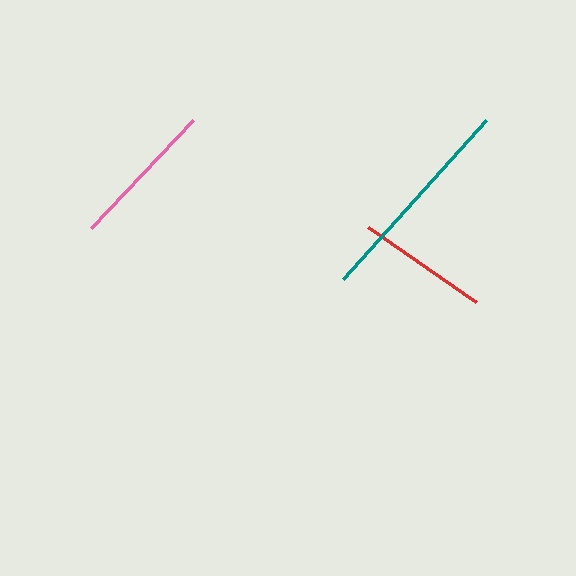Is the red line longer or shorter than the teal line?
The teal line is longer than the red line.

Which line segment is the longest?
The teal line is the longest at approximately 213 pixels.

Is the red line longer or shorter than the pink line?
The pink line is longer than the red line.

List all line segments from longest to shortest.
From longest to shortest: teal, pink, red.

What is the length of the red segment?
The red segment is approximately 132 pixels long.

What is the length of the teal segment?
The teal segment is approximately 213 pixels long.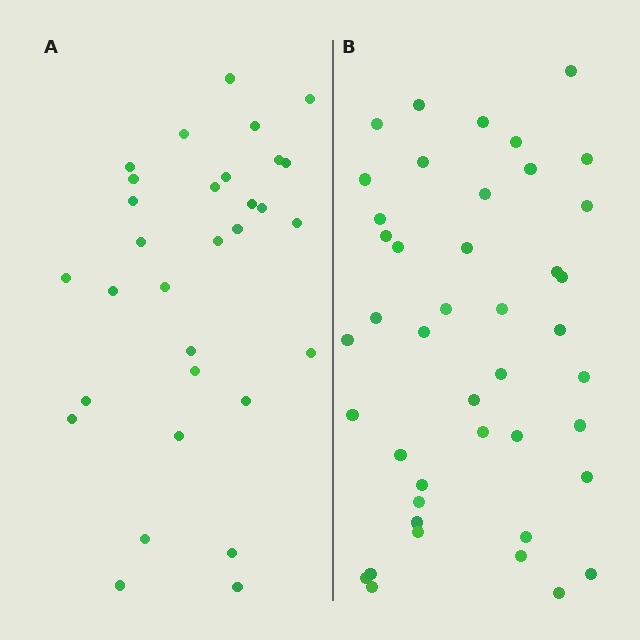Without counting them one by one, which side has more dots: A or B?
Region B (the right region) has more dots.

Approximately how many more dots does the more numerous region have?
Region B has roughly 12 or so more dots than region A.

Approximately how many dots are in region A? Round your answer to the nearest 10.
About 30 dots. (The exact count is 31, which rounds to 30.)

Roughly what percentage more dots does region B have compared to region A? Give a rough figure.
About 40% more.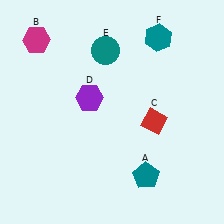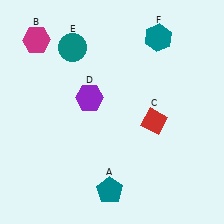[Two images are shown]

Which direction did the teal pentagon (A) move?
The teal pentagon (A) moved left.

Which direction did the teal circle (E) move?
The teal circle (E) moved left.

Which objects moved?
The objects that moved are: the teal pentagon (A), the teal circle (E).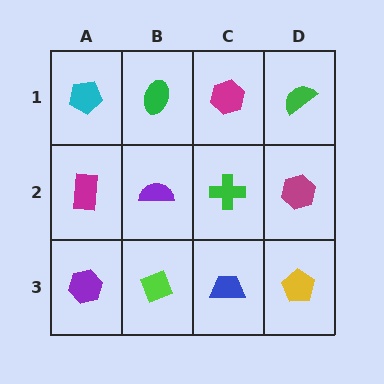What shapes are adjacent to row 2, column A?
A cyan pentagon (row 1, column A), a purple hexagon (row 3, column A), a purple semicircle (row 2, column B).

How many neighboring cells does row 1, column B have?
3.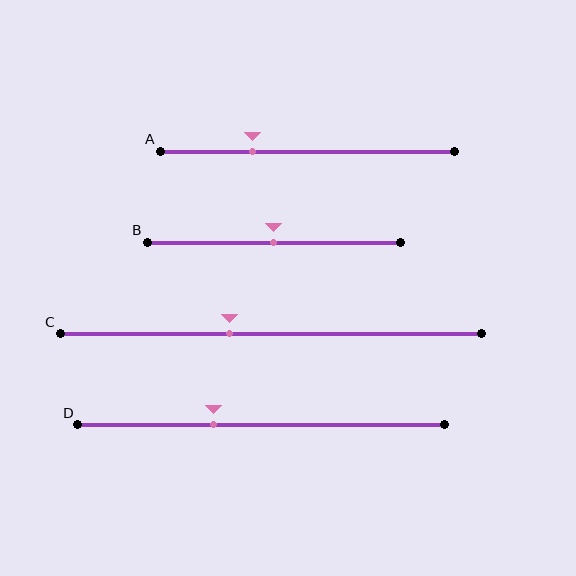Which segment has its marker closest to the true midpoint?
Segment B has its marker closest to the true midpoint.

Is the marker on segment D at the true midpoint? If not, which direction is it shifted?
No, the marker on segment D is shifted to the left by about 13% of the segment length.